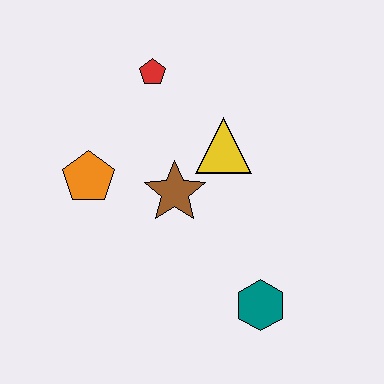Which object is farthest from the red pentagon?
The teal hexagon is farthest from the red pentagon.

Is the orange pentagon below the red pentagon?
Yes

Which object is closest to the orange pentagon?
The brown star is closest to the orange pentagon.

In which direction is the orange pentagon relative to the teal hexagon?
The orange pentagon is to the left of the teal hexagon.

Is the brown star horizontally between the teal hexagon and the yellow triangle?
No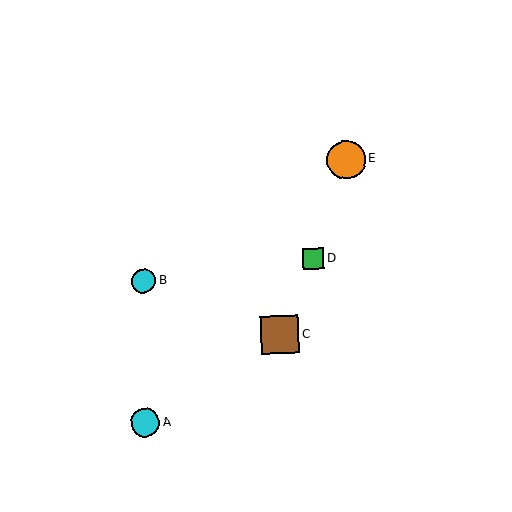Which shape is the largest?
The brown square (labeled C) is the largest.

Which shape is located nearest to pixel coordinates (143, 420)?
The cyan circle (labeled A) at (145, 423) is nearest to that location.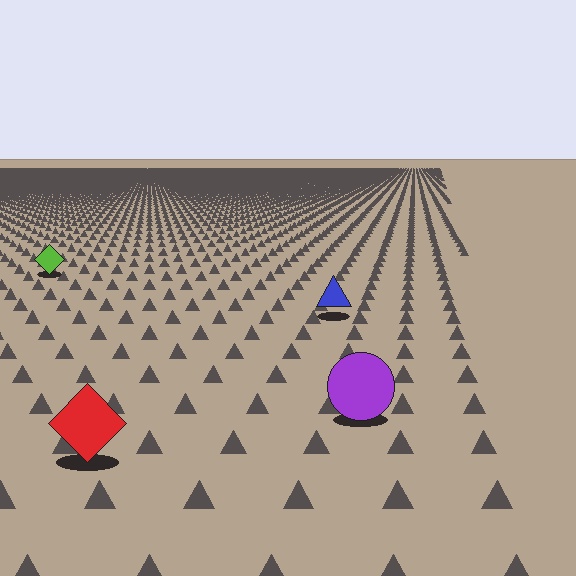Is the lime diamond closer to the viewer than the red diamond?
No. The red diamond is closer — you can tell from the texture gradient: the ground texture is coarser near it.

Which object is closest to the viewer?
The red diamond is closest. The texture marks near it are larger and more spread out.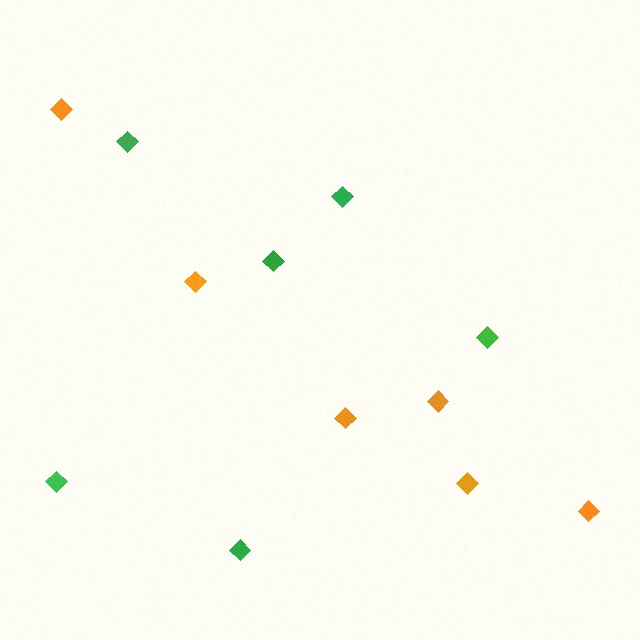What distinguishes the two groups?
There are 2 groups: one group of green diamonds (6) and one group of orange diamonds (6).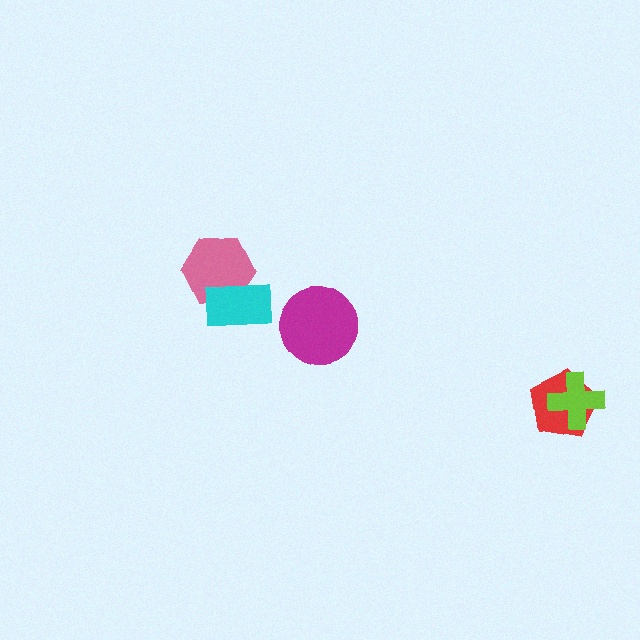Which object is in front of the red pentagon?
The lime cross is in front of the red pentagon.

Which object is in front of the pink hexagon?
The cyan rectangle is in front of the pink hexagon.